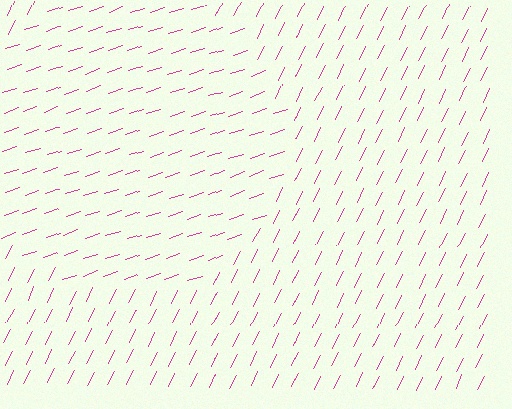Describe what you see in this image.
The image is filled with small magenta line segments. A circle region in the image has lines oriented differently from the surrounding lines, creating a visible texture boundary.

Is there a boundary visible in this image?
Yes, there is a texture boundary formed by a change in line orientation.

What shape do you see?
I see a circle.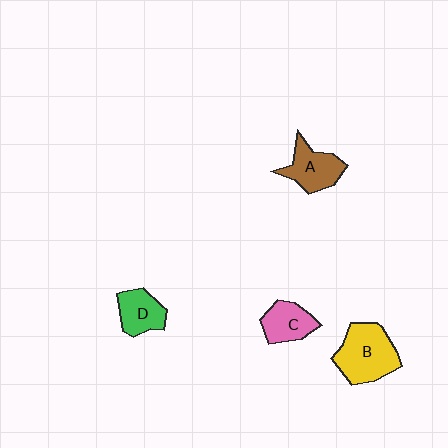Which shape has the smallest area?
Shape D (green).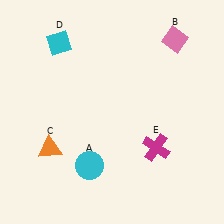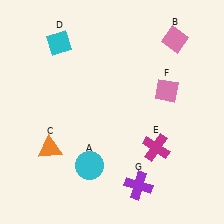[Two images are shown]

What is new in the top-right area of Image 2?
A pink diamond (F) was added in the top-right area of Image 2.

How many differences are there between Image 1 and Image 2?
There are 2 differences between the two images.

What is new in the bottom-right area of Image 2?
A purple cross (G) was added in the bottom-right area of Image 2.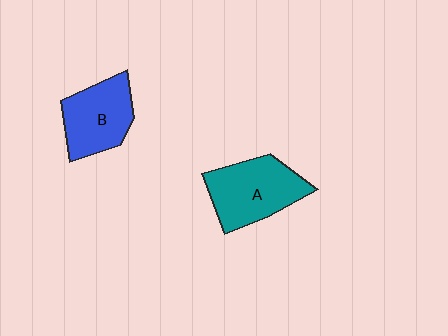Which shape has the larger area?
Shape A (teal).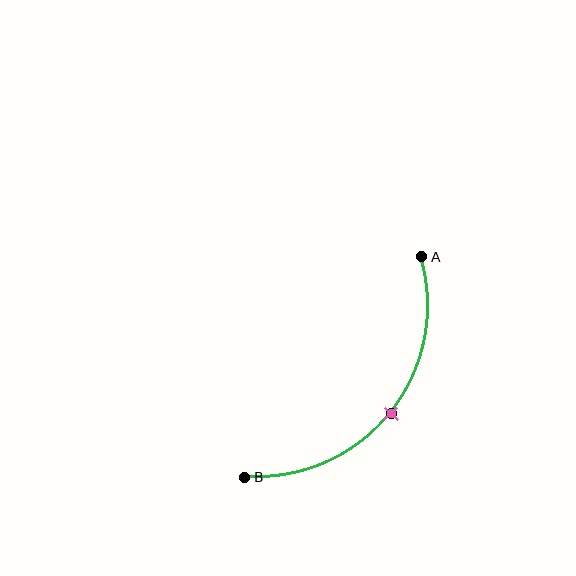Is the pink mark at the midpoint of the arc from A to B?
Yes. The pink mark lies on the arc at equal arc-length from both A and B — it is the arc midpoint.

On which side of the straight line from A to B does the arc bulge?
The arc bulges below and to the right of the straight line connecting A and B.